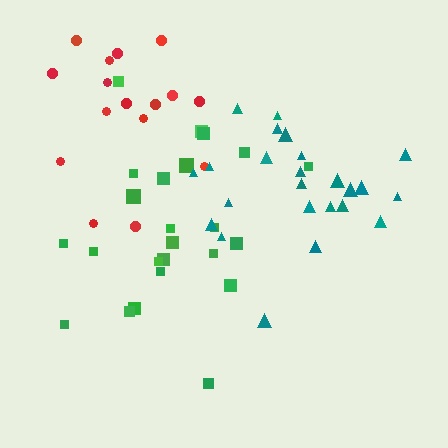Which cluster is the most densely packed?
Green.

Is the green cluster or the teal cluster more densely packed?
Green.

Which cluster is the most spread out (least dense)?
Red.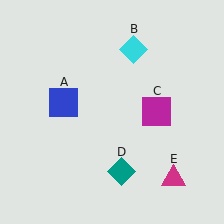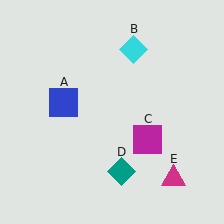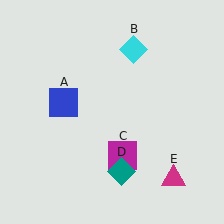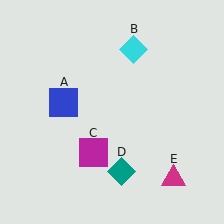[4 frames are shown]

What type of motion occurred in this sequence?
The magenta square (object C) rotated clockwise around the center of the scene.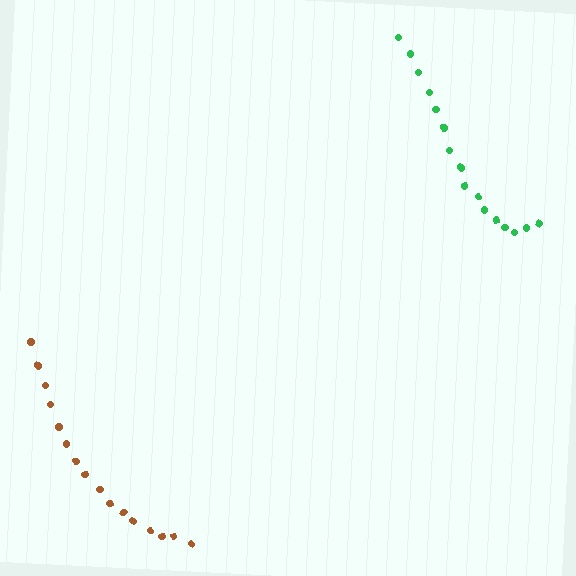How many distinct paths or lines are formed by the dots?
There are 2 distinct paths.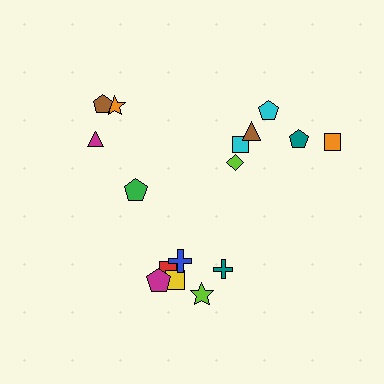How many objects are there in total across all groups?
There are 16 objects.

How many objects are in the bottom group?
There are 6 objects.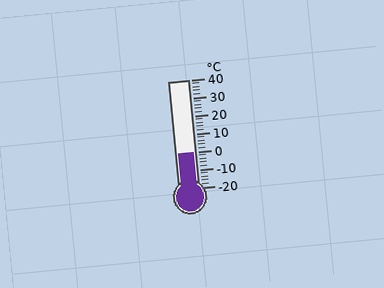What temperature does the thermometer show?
The thermometer shows approximately 0°C.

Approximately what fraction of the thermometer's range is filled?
The thermometer is filled to approximately 35% of its range.